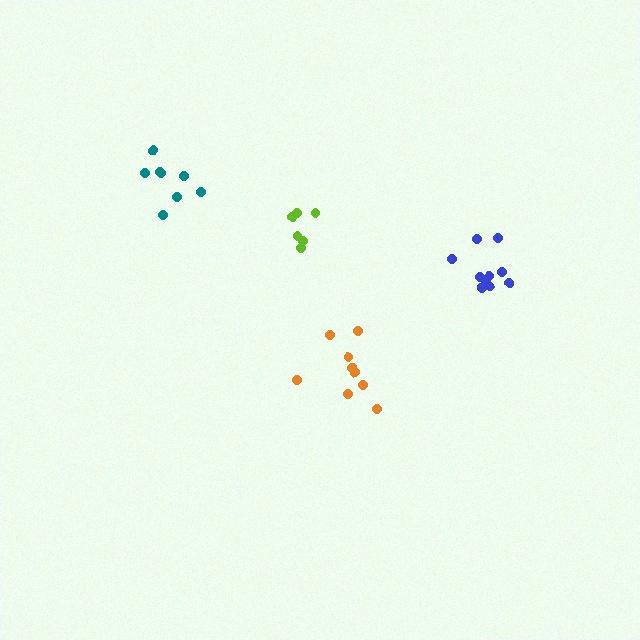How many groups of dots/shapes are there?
There are 4 groups.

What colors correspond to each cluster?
The clusters are colored: orange, lime, blue, teal.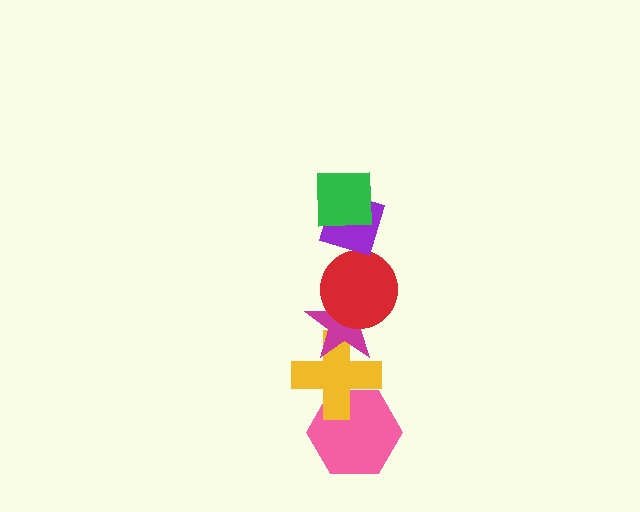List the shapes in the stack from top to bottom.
From top to bottom: the green square, the purple diamond, the red circle, the magenta star, the yellow cross, the pink hexagon.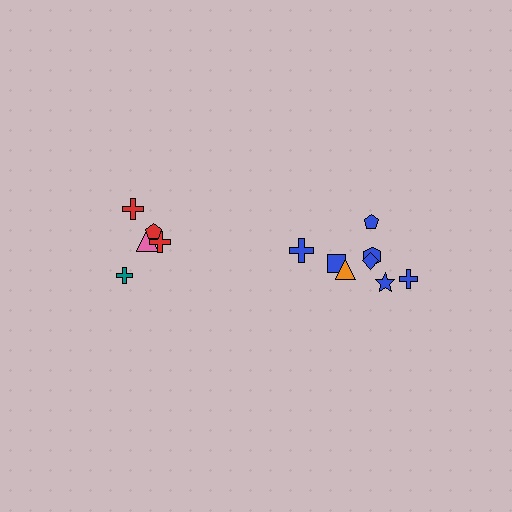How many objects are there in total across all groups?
There are 13 objects.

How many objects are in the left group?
There are 5 objects.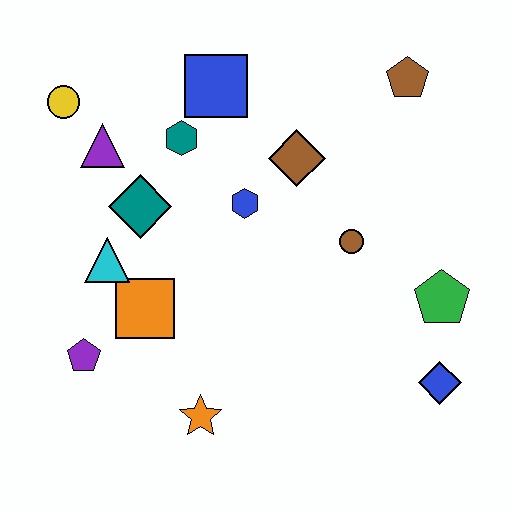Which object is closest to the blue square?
The teal hexagon is closest to the blue square.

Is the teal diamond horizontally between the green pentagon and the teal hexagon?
No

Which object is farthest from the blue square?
The blue diamond is farthest from the blue square.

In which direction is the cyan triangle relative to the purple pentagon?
The cyan triangle is above the purple pentagon.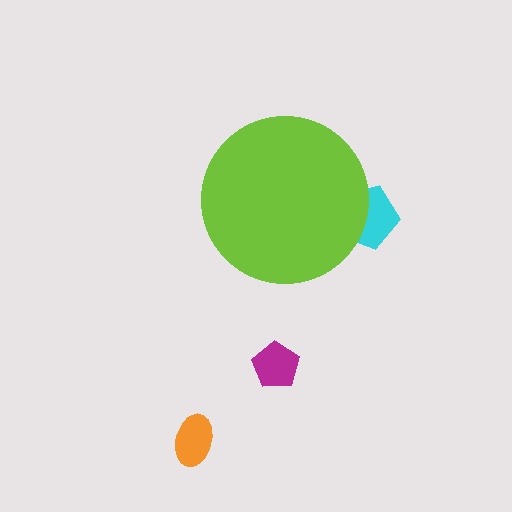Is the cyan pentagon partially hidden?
Yes, the cyan pentagon is partially hidden behind the lime circle.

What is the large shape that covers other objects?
A lime circle.